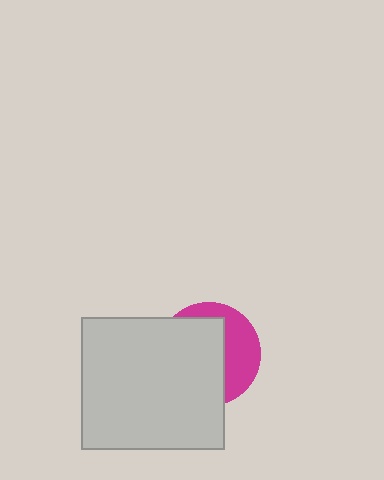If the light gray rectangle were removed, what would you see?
You would see the complete magenta circle.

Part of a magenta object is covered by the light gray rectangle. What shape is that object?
It is a circle.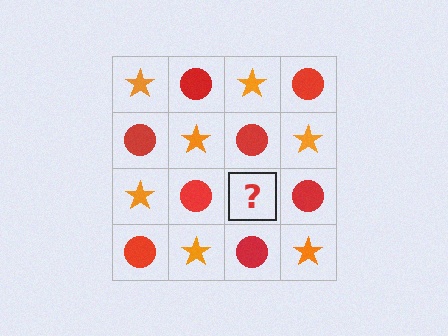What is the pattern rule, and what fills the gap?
The rule is that it alternates orange star and red circle in a checkerboard pattern. The gap should be filled with an orange star.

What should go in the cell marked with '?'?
The missing cell should contain an orange star.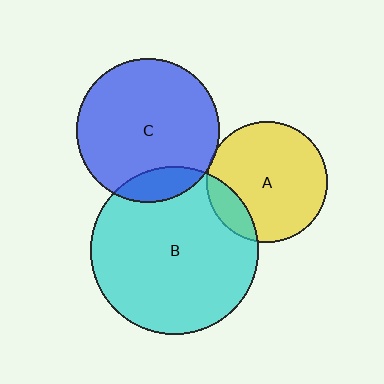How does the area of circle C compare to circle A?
Approximately 1.4 times.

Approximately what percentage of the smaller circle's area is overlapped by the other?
Approximately 15%.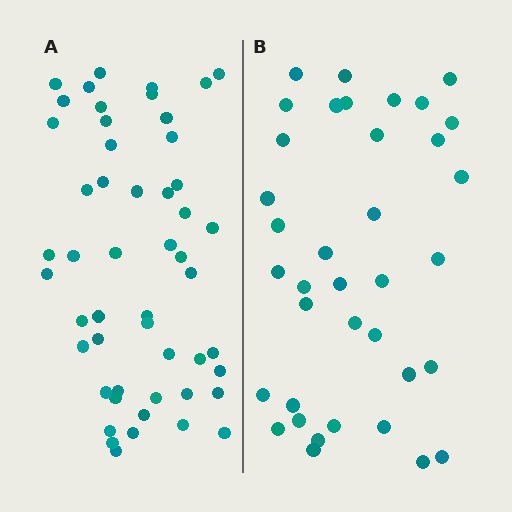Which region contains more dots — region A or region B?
Region A (the left region) has more dots.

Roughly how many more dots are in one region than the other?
Region A has approximately 15 more dots than region B.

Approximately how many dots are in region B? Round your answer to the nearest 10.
About 40 dots. (The exact count is 37, which rounds to 40.)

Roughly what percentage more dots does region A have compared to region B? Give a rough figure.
About 40% more.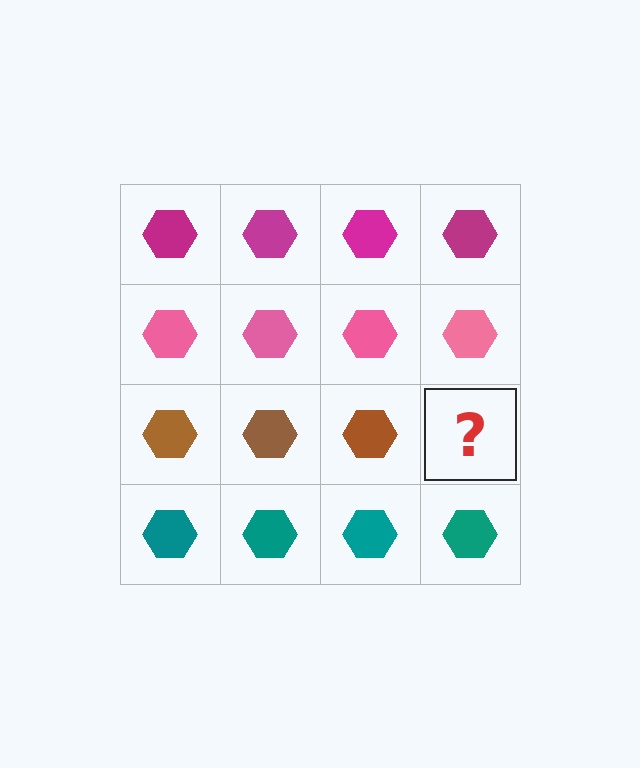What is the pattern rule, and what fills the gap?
The rule is that each row has a consistent color. The gap should be filled with a brown hexagon.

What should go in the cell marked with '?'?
The missing cell should contain a brown hexagon.